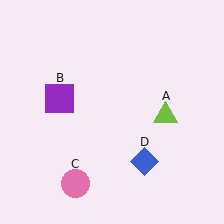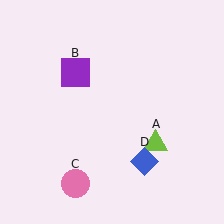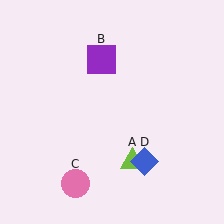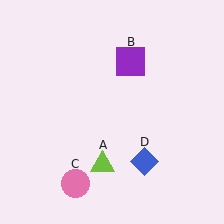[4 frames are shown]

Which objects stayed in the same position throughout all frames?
Pink circle (object C) and blue diamond (object D) remained stationary.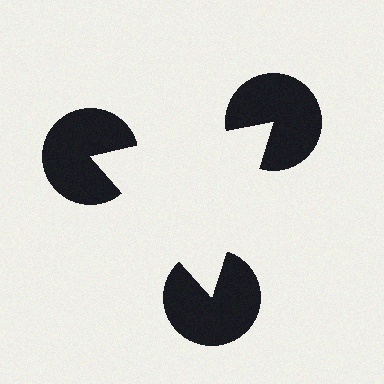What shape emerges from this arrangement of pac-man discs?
An illusory triangle — its edges are inferred from the aligned wedge cuts in the pac-man discs, not physically drawn.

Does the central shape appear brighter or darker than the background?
It typically appears slightly brighter than the background, even though no actual brightness change is drawn.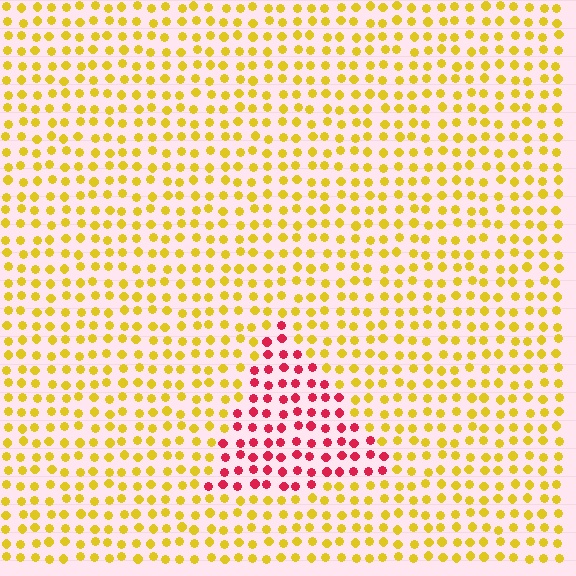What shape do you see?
I see a triangle.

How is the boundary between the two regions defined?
The boundary is defined purely by a slight shift in hue (about 68 degrees). Spacing, size, and orientation are identical on both sides.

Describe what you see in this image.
The image is filled with small yellow elements in a uniform arrangement. A triangle-shaped region is visible where the elements are tinted to a slightly different hue, forming a subtle color boundary.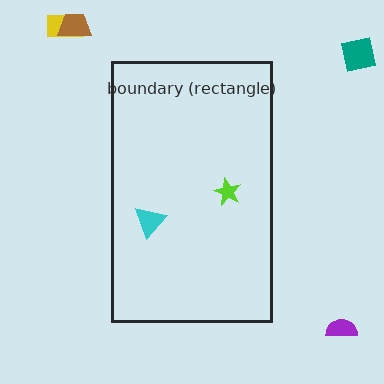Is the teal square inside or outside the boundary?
Outside.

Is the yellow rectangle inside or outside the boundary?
Outside.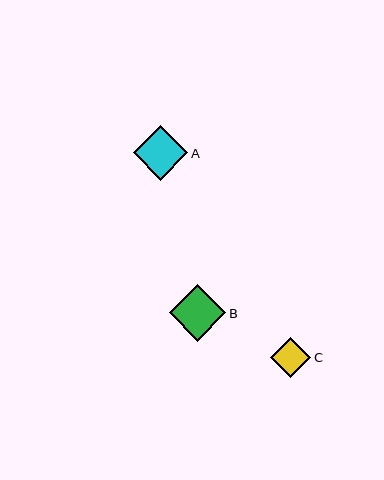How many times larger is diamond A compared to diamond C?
Diamond A is approximately 1.4 times the size of diamond C.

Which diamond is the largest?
Diamond B is the largest with a size of approximately 56 pixels.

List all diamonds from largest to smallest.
From largest to smallest: B, A, C.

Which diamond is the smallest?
Diamond C is the smallest with a size of approximately 40 pixels.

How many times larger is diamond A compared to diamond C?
Diamond A is approximately 1.4 times the size of diamond C.